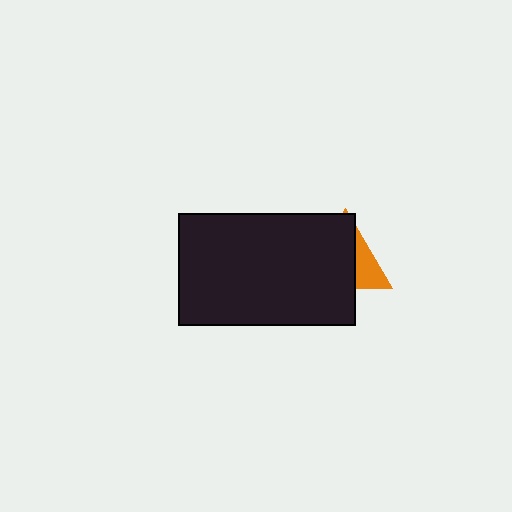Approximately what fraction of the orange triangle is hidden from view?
Roughly 68% of the orange triangle is hidden behind the black rectangle.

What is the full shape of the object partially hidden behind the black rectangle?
The partially hidden object is an orange triangle.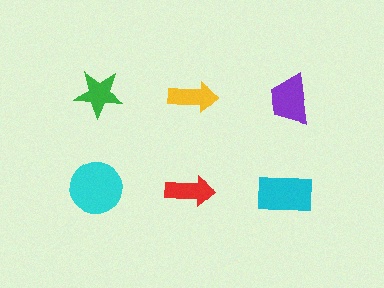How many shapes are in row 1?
3 shapes.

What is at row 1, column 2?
A yellow arrow.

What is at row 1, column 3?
A purple trapezoid.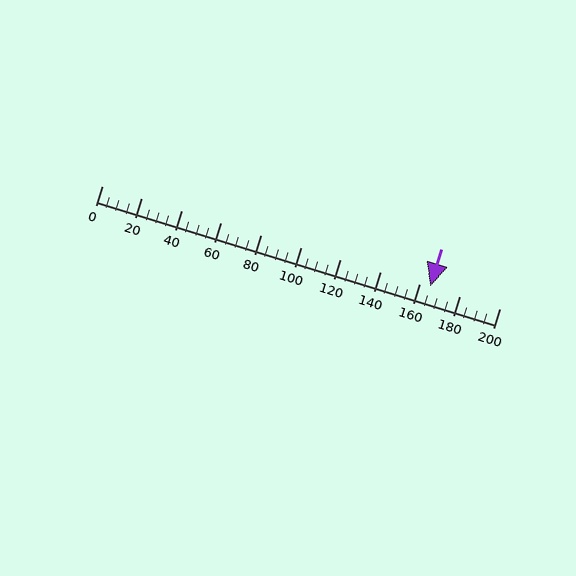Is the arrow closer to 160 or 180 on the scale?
The arrow is closer to 160.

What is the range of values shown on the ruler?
The ruler shows values from 0 to 200.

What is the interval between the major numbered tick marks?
The major tick marks are spaced 20 units apart.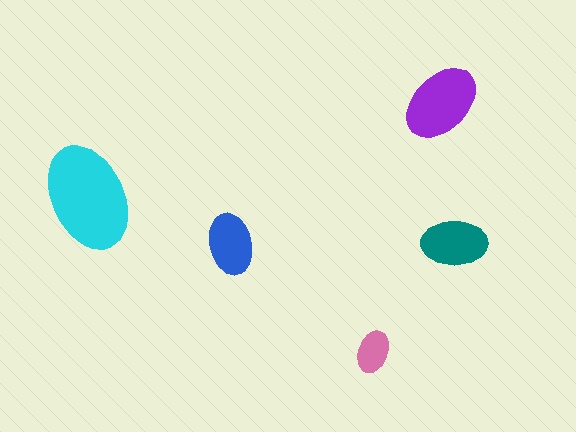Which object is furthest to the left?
The cyan ellipse is leftmost.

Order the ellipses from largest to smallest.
the cyan one, the purple one, the teal one, the blue one, the pink one.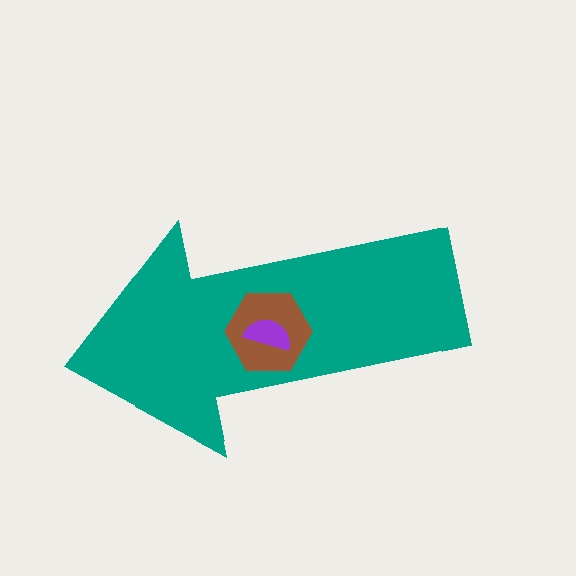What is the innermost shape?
The purple semicircle.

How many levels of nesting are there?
3.